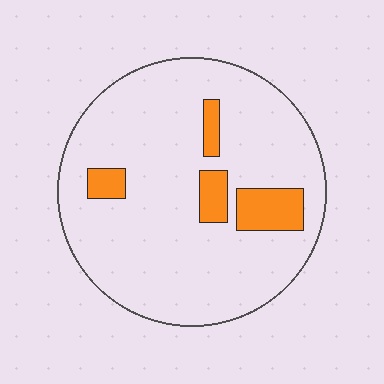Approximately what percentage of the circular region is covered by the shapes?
Approximately 10%.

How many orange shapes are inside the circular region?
4.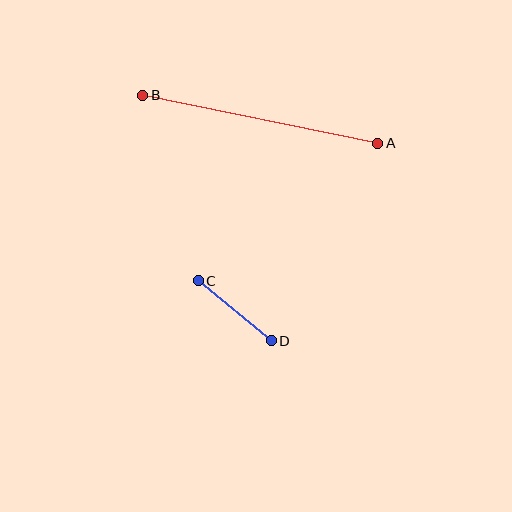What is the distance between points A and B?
The distance is approximately 240 pixels.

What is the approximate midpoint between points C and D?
The midpoint is at approximately (235, 311) pixels.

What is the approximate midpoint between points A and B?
The midpoint is at approximately (260, 119) pixels.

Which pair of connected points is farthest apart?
Points A and B are farthest apart.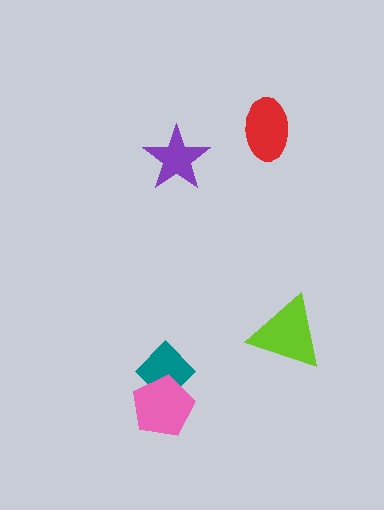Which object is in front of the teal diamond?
The pink pentagon is in front of the teal diamond.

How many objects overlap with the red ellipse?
0 objects overlap with the red ellipse.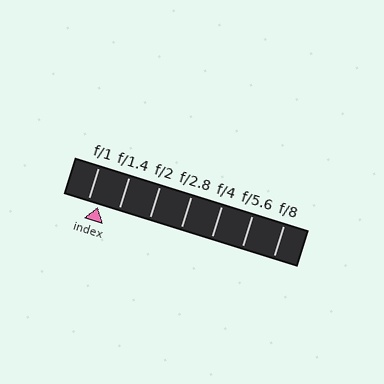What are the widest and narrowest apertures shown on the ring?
The widest aperture shown is f/1 and the narrowest is f/8.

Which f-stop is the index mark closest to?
The index mark is closest to f/1.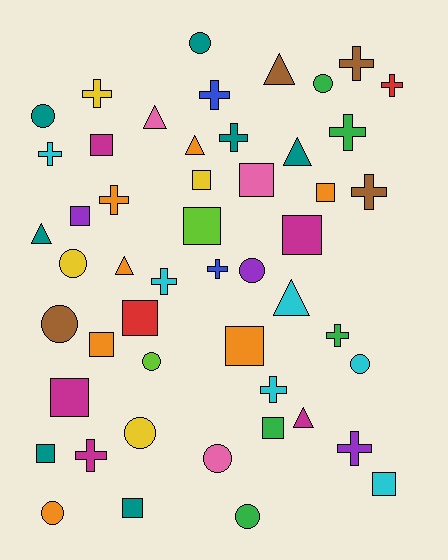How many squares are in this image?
There are 15 squares.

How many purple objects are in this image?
There are 3 purple objects.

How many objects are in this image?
There are 50 objects.